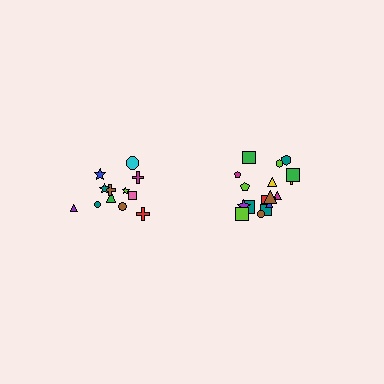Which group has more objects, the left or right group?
The right group.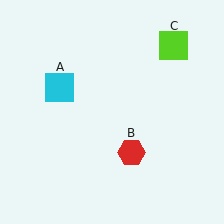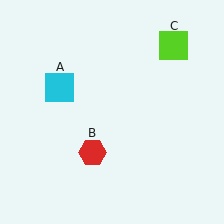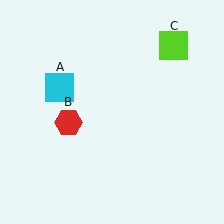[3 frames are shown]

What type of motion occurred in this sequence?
The red hexagon (object B) rotated clockwise around the center of the scene.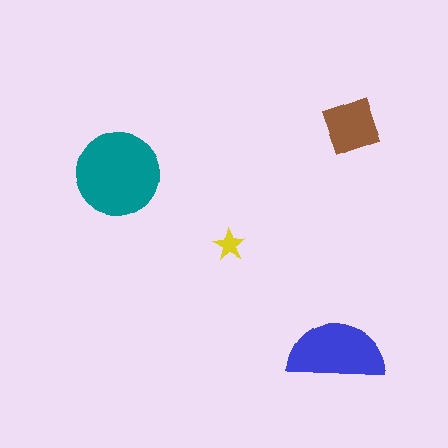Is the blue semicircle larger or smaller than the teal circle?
Smaller.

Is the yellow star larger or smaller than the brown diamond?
Smaller.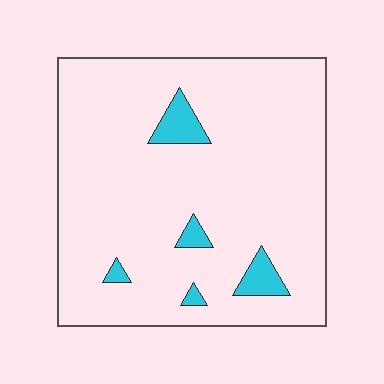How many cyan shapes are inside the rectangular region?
5.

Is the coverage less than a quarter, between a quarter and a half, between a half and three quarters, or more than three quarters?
Less than a quarter.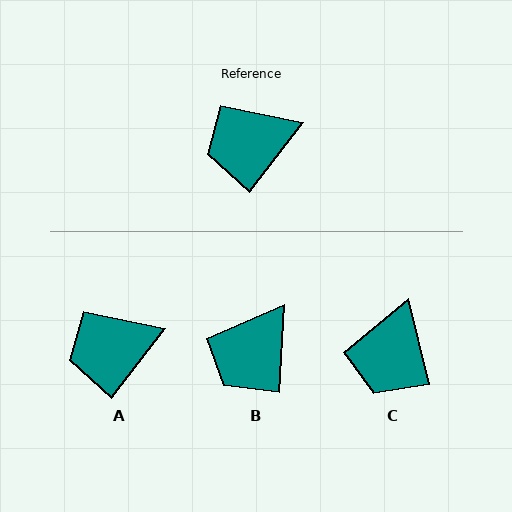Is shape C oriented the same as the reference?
No, it is off by about 52 degrees.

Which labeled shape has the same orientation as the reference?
A.